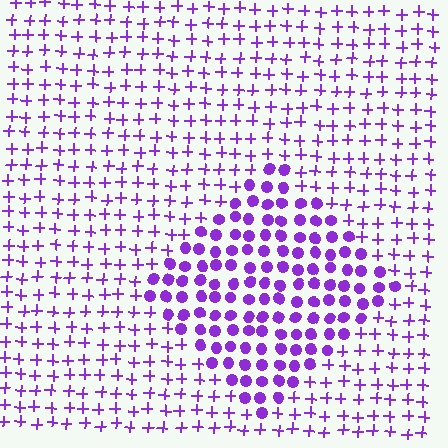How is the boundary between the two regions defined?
The boundary is defined by a change in element shape: circles inside vs. plus signs outside. All elements share the same color and spacing.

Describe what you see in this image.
The image is filled with small purple elements arranged in a uniform grid. A diamond-shaped region contains circles, while the surrounding area contains plus signs. The boundary is defined purely by the change in element shape.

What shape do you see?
I see a diamond.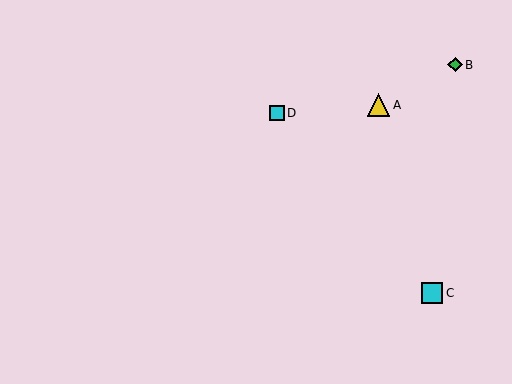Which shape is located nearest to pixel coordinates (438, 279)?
The cyan square (labeled C) at (432, 293) is nearest to that location.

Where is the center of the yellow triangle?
The center of the yellow triangle is at (379, 105).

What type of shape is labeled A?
Shape A is a yellow triangle.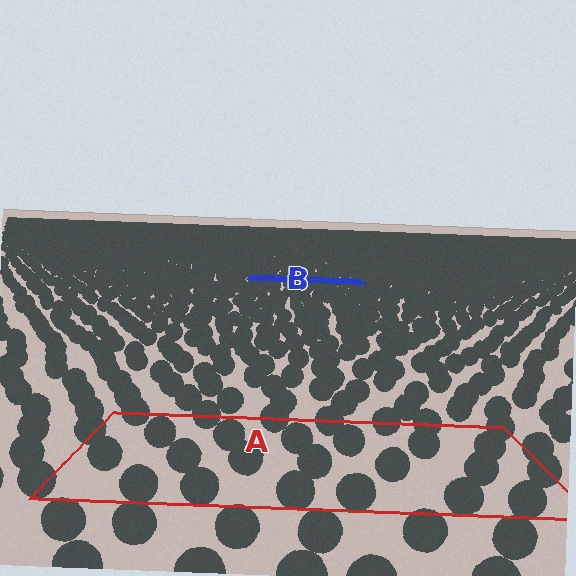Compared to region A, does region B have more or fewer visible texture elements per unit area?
Region B has more texture elements per unit area — they are packed more densely because it is farther away.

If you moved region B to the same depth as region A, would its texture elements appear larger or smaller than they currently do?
They would appear larger. At a closer depth, the same texture elements are projected at a bigger on-screen size.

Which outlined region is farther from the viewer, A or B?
Region B is farther from the viewer — the texture elements inside it appear smaller and more densely packed.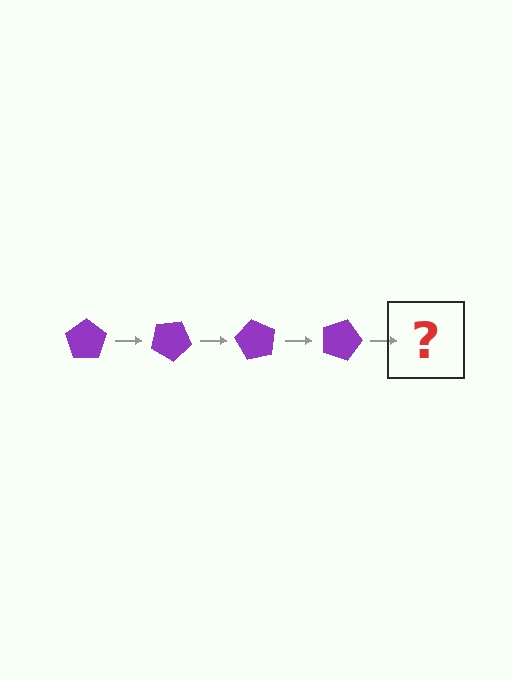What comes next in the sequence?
The next element should be a purple pentagon rotated 120 degrees.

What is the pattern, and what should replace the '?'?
The pattern is that the pentagon rotates 30 degrees each step. The '?' should be a purple pentagon rotated 120 degrees.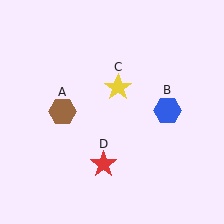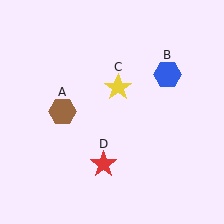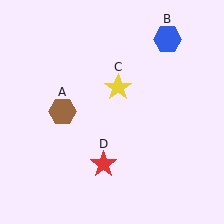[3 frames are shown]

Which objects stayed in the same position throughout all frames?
Brown hexagon (object A) and yellow star (object C) and red star (object D) remained stationary.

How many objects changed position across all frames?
1 object changed position: blue hexagon (object B).